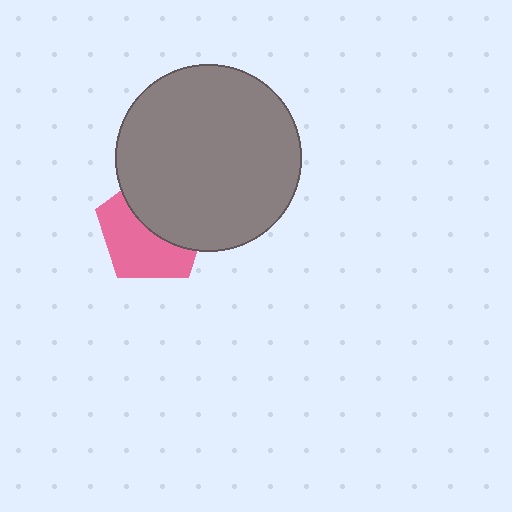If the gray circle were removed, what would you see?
You would see the complete pink pentagon.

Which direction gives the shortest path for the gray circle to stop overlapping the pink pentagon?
Moving toward the upper-right gives the shortest separation.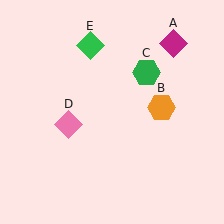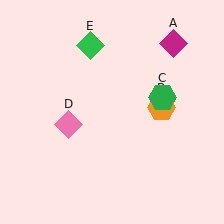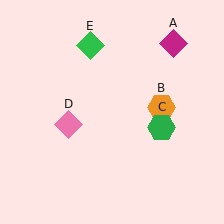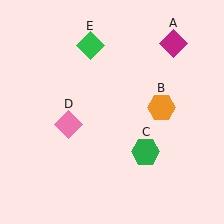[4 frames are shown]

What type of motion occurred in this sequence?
The green hexagon (object C) rotated clockwise around the center of the scene.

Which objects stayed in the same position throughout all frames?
Magenta diamond (object A) and orange hexagon (object B) and pink diamond (object D) and green diamond (object E) remained stationary.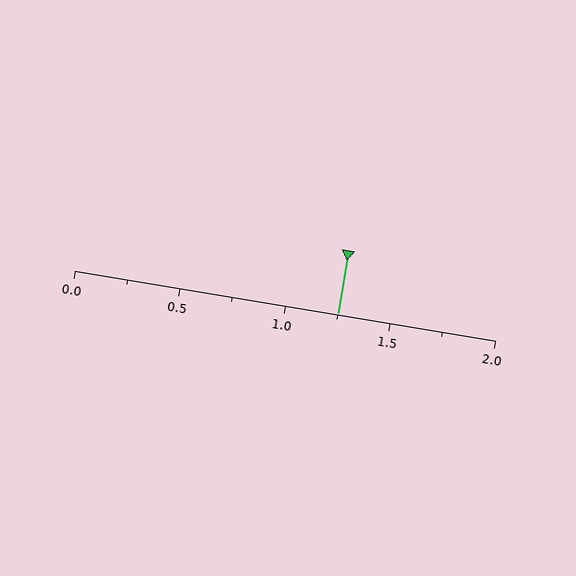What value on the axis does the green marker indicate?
The marker indicates approximately 1.25.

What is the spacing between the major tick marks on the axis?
The major ticks are spaced 0.5 apart.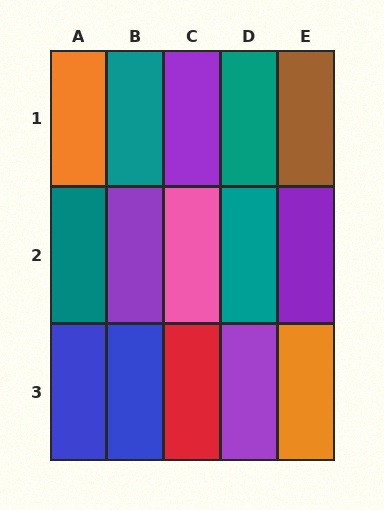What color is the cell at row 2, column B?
Purple.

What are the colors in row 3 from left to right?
Blue, blue, red, purple, orange.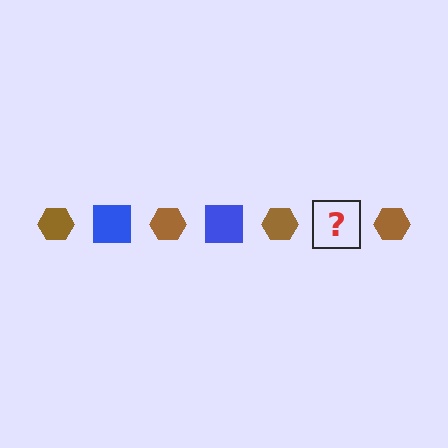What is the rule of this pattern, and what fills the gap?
The rule is that the pattern alternates between brown hexagon and blue square. The gap should be filled with a blue square.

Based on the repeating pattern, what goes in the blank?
The blank should be a blue square.